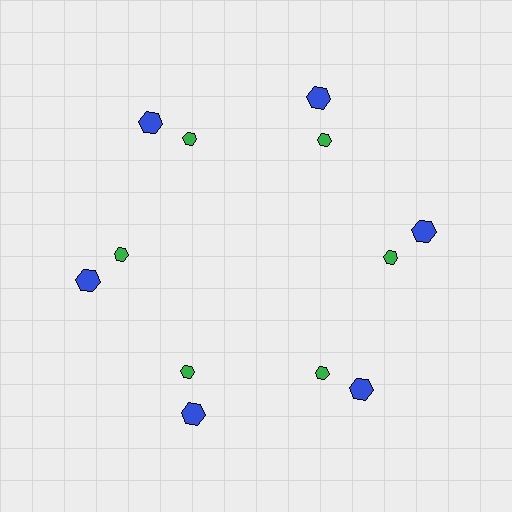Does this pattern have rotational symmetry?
Yes, this pattern has 6-fold rotational symmetry. It looks the same after rotating 60 degrees around the center.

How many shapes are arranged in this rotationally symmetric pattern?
There are 12 shapes, arranged in 6 groups of 2.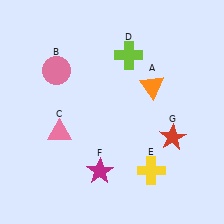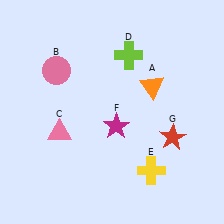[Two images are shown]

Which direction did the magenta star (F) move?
The magenta star (F) moved up.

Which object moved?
The magenta star (F) moved up.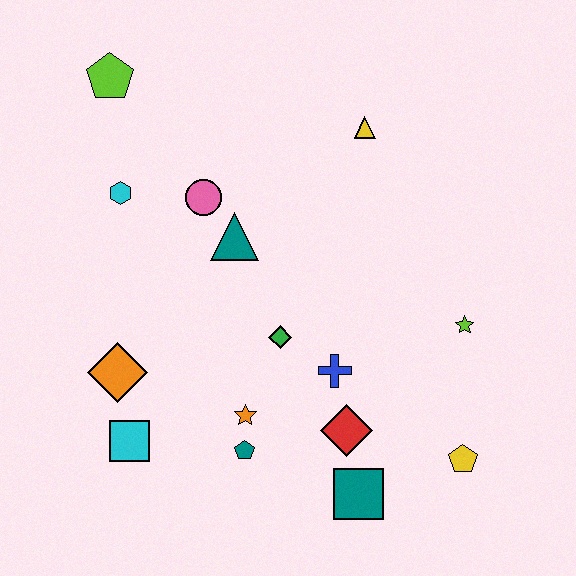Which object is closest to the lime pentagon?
The cyan hexagon is closest to the lime pentagon.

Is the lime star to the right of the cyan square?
Yes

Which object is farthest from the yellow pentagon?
The lime pentagon is farthest from the yellow pentagon.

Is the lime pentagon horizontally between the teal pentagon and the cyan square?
No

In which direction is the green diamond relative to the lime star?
The green diamond is to the left of the lime star.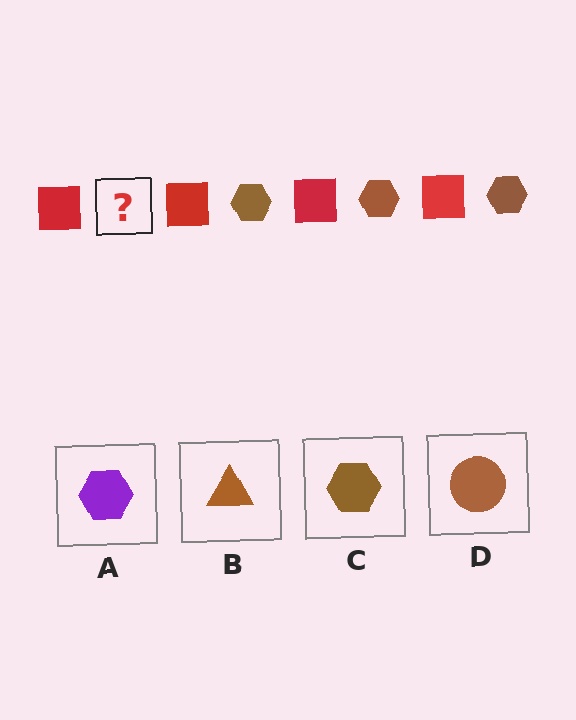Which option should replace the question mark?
Option C.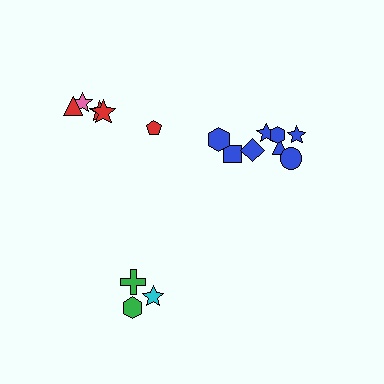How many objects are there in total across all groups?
There are 16 objects.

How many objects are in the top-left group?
There are 5 objects.